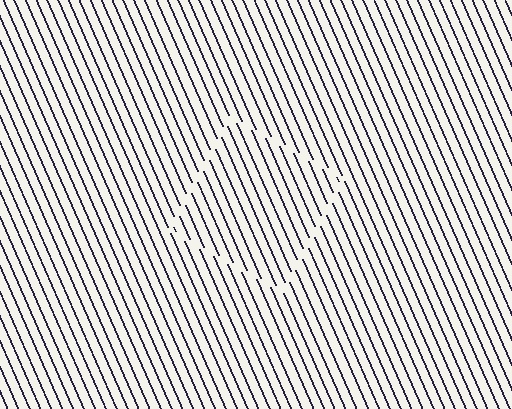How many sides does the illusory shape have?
4 sides — the line-ends trace a square.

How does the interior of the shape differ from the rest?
The interior of the shape contains the same grating, shifted by half a period — the contour is defined by the phase discontinuity where line-ends from the inner and outer gratings abut.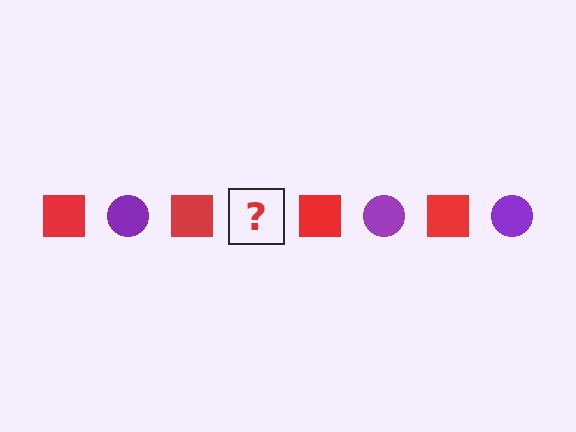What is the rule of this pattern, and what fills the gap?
The rule is that the pattern alternates between red square and purple circle. The gap should be filled with a purple circle.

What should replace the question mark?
The question mark should be replaced with a purple circle.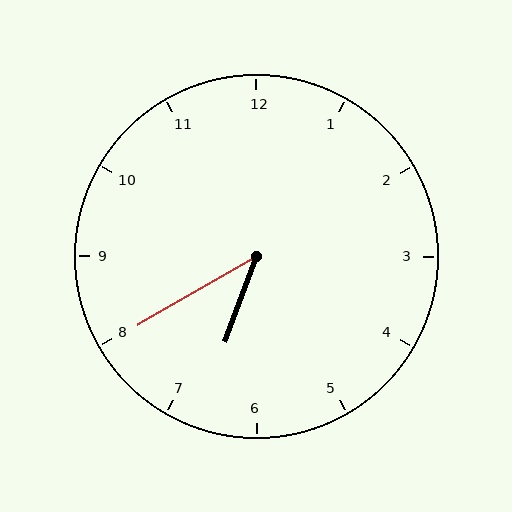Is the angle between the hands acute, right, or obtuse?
It is acute.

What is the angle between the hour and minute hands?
Approximately 40 degrees.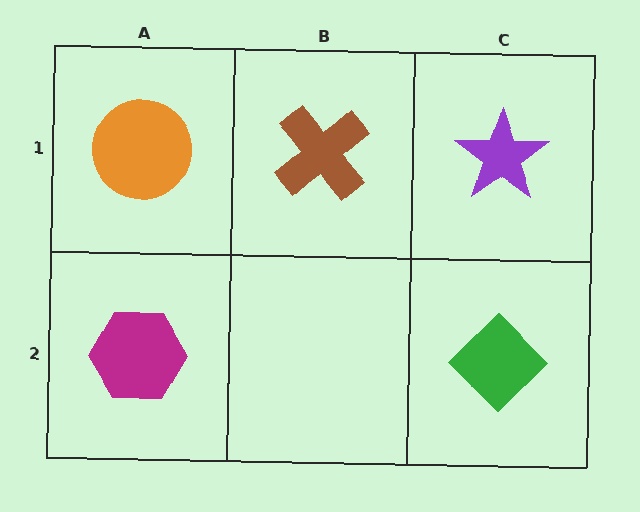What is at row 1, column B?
A brown cross.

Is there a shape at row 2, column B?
No, that cell is empty.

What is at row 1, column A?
An orange circle.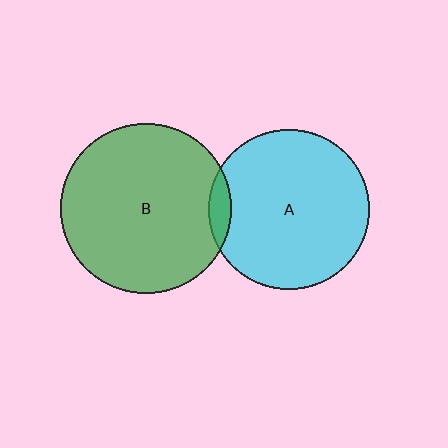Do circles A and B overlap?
Yes.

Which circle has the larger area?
Circle B (green).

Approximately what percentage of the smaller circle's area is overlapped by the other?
Approximately 5%.